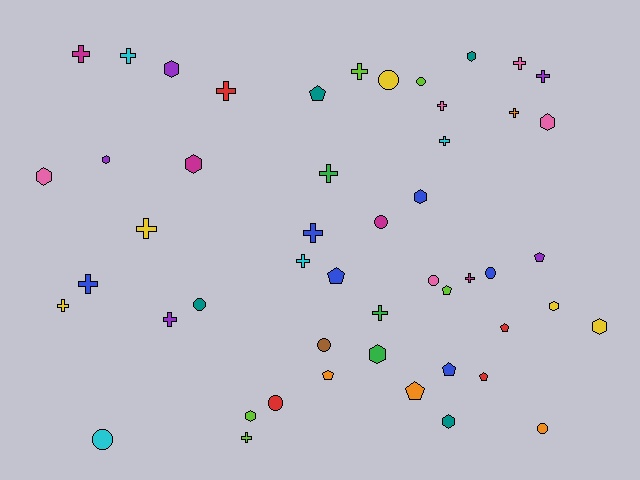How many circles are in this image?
There are 10 circles.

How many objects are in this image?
There are 50 objects.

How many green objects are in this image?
There are 3 green objects.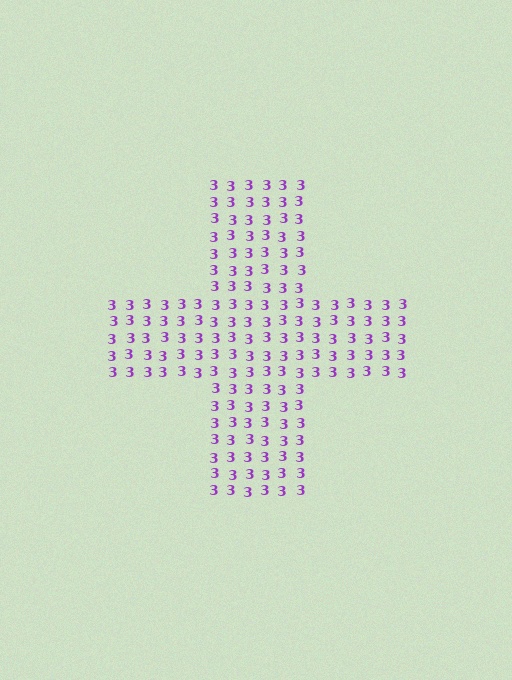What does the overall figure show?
The overall figure shows a cross.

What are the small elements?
The small elements are digit 3's.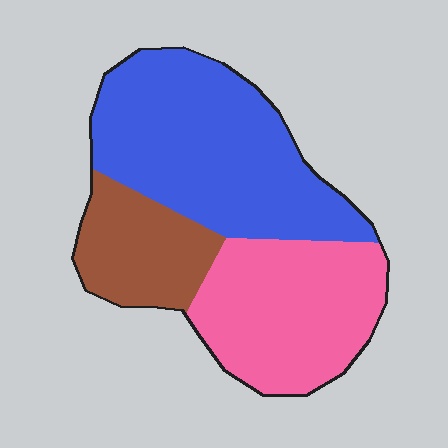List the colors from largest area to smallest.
From largest to smallest: blue, pink, brown.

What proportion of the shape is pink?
Pink takes up about one third (1/3) of the shape.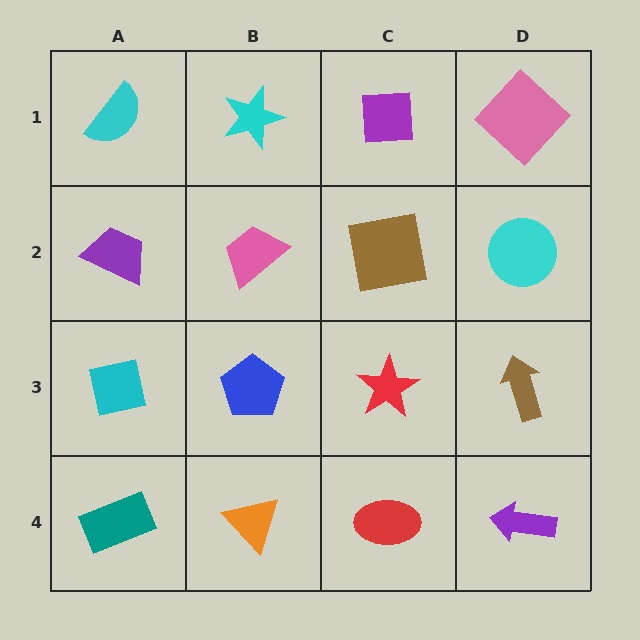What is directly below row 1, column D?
A cyan circle.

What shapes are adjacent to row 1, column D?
A cyan circle (row 2, column D), a purple square (row 1, column C).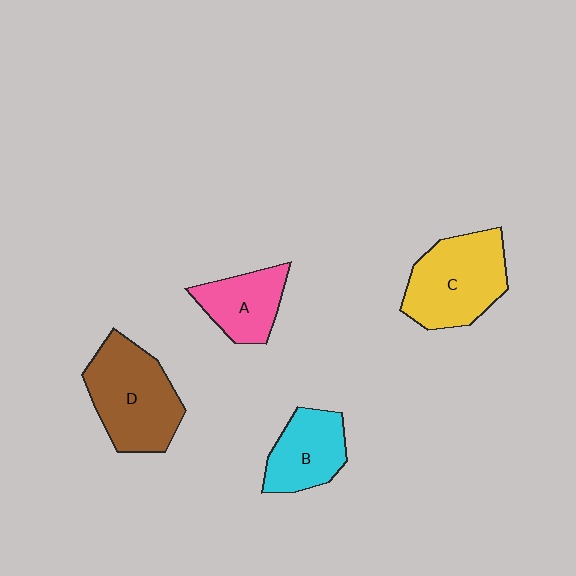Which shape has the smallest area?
Shape A (pink).